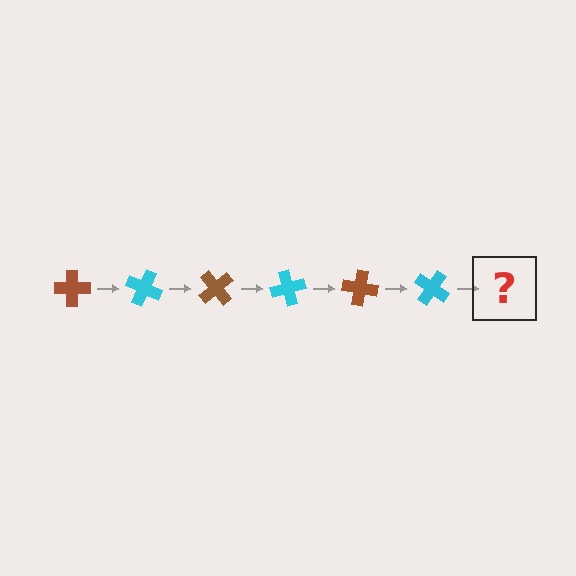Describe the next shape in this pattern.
It should be a brown cross, rotated 150 degrees from the start.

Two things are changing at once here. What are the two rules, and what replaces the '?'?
The two rules are that it rotates 25 degrees each step and the color cycles through brown and cyan. The '?' should be a brown cross, rotated 150 degrees from the start.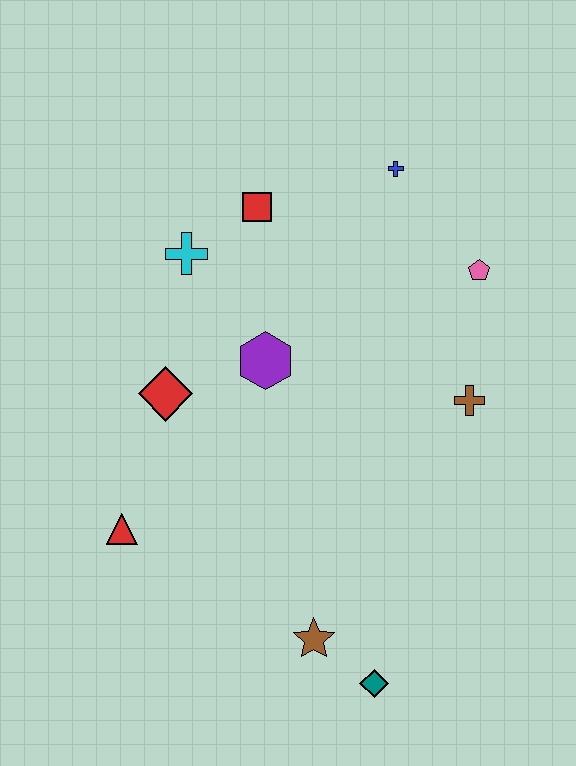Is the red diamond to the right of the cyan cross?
No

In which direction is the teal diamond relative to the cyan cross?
The teal diamond is below the cyan cross.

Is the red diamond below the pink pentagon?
Yes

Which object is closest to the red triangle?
The red diamond is closest to the red triangle.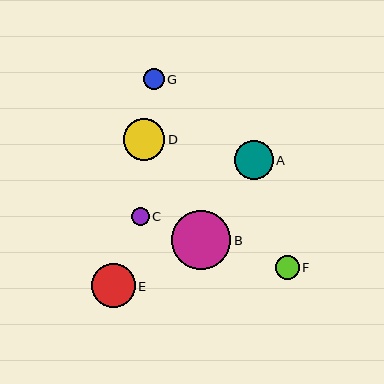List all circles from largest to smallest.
From largest to smallest: B, E, D, A, F, G, C.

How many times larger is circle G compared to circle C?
Circle G is approximately 1.2 times the size of circle C.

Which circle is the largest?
Circle B is the largest with a size of approximately 59 pixels.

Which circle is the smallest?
Circle C is the smallest with a size of approximately 18 pixels.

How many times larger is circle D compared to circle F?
Circle D is approximately 1.8 times the size of circle F.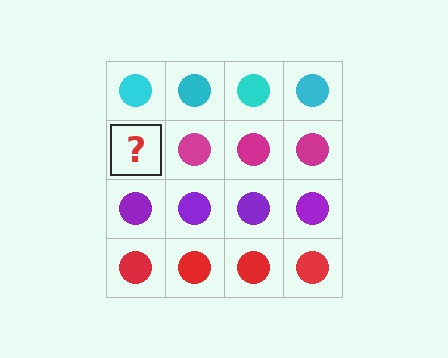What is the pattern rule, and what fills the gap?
The rule is that each row has a consistent color. The gap should be filled with a magenta circle.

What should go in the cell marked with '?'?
The missing cell should contain a magenta circle.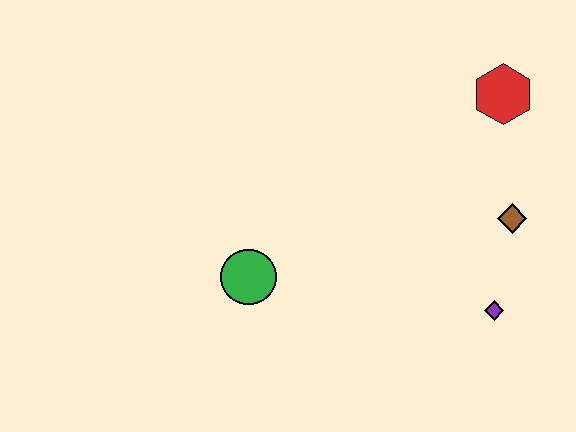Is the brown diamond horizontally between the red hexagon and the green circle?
No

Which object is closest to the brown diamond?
The purple diamond is closest to the brown diamond.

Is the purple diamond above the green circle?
No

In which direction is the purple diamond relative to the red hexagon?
The purple diamond is below the red hexagon.